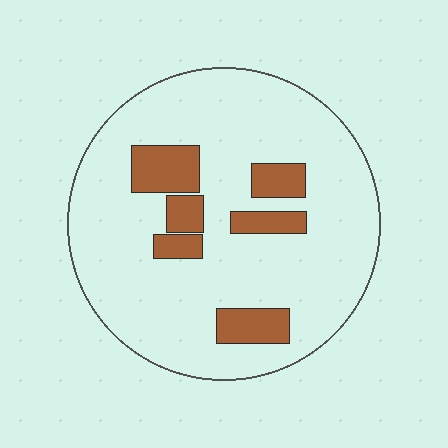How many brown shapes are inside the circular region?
6.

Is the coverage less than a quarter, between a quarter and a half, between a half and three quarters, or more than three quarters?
Less than a quarter.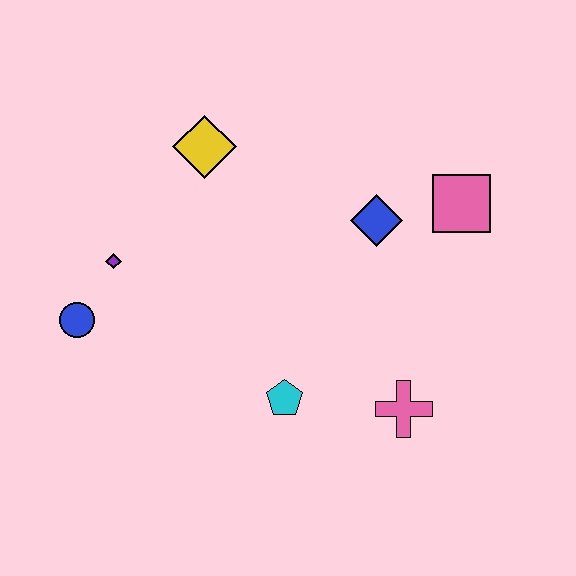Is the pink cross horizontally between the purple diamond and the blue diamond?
No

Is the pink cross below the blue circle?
Yes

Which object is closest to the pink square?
The blue diamond is closest to the pink square.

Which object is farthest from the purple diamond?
The pink square is farthest from the purple diamond.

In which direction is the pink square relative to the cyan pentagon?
The pink square is above the cyan pentagon.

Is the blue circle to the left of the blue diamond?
Yes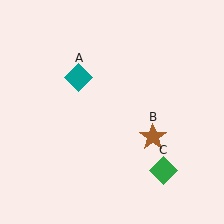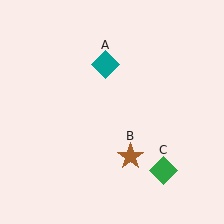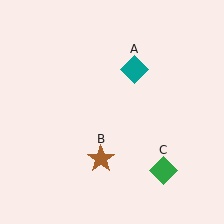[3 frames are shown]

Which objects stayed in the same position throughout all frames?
Green diamond (object C) remained stationary.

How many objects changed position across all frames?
2 objects changed position: teal diamond (object A), brown star (object B).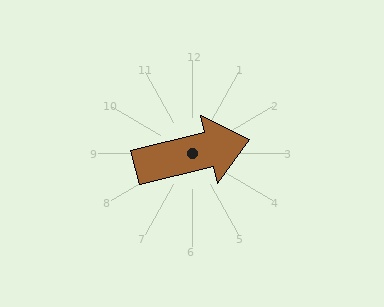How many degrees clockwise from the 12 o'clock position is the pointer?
Approximately 76 degrees.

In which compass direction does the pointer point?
East.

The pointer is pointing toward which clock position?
Roughly 3 o'clock.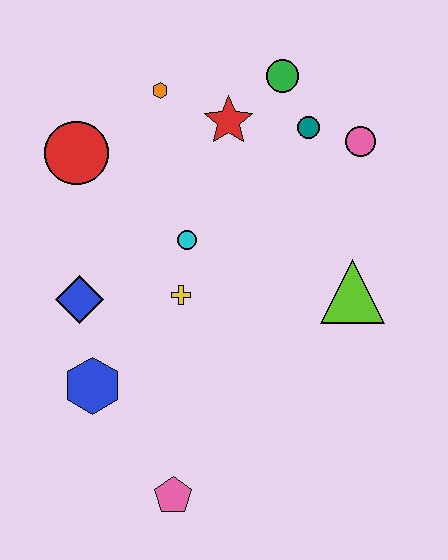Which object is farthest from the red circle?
The pink pentagon is farthest from the red circle.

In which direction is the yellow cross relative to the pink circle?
The yellow cross is to the left of the pink circle.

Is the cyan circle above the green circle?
No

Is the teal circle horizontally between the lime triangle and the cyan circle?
Yes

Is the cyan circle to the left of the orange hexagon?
No